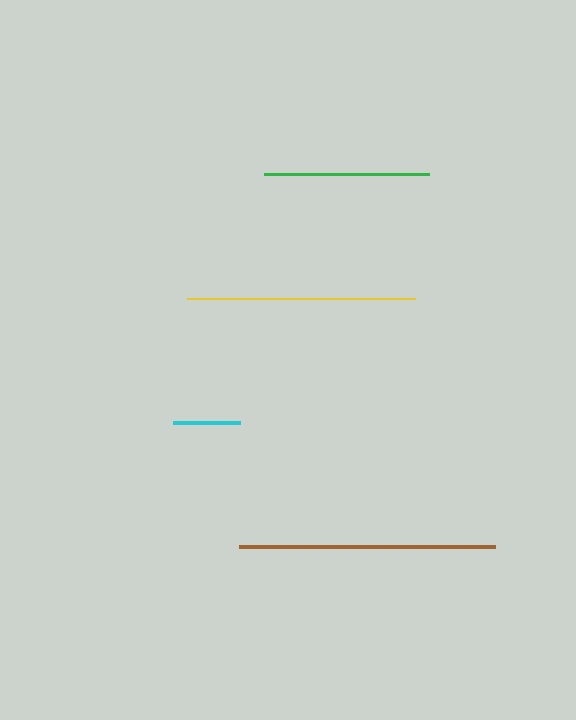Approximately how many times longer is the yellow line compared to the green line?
The yellow line is approximately 1.4 times the length of the green line.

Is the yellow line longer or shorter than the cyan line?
The yellow line is longer than the cyan line.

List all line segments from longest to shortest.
From longest to shortest: brown, yellow, green, cyan.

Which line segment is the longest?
The brown line is the longest at approximately 256 pixels.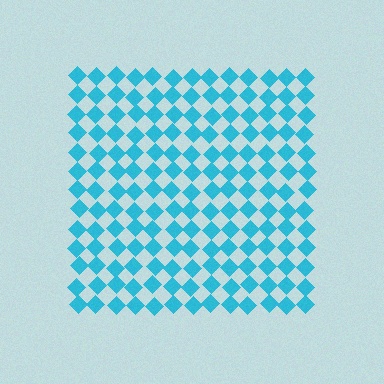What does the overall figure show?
The overall figure shows a square.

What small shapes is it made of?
It is made of small diamonds.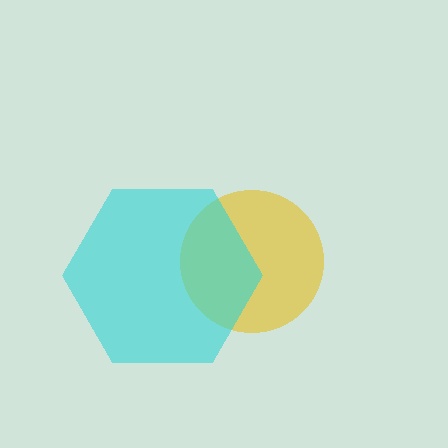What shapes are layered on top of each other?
The layered shapes are: a yellow circle, a cyan hexagon.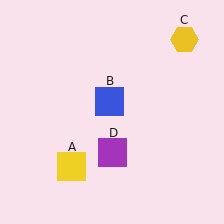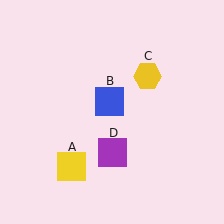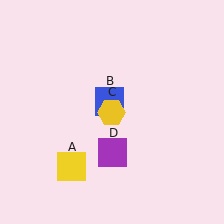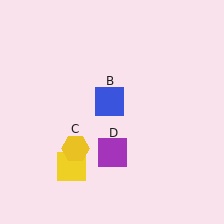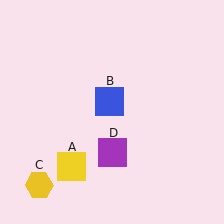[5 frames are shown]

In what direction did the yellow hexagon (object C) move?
The yellow hexagon (object C) moved down and to the left.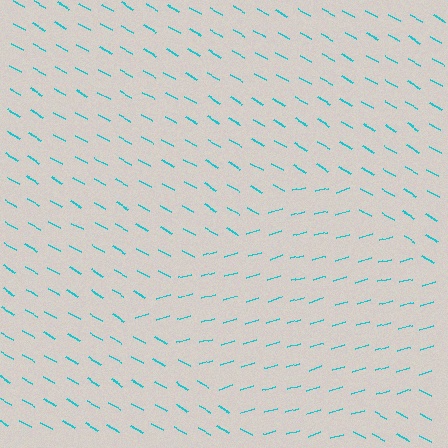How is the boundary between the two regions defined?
The boundary is defined purely by a change in line orientation (approximately 45 degrees difference). All lines are the same color and thickness.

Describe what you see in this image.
The image is filled with small cyan line segments. A diamond region in the image has lines oriented differently from the surrounding lines, creating a visible texture boundary.